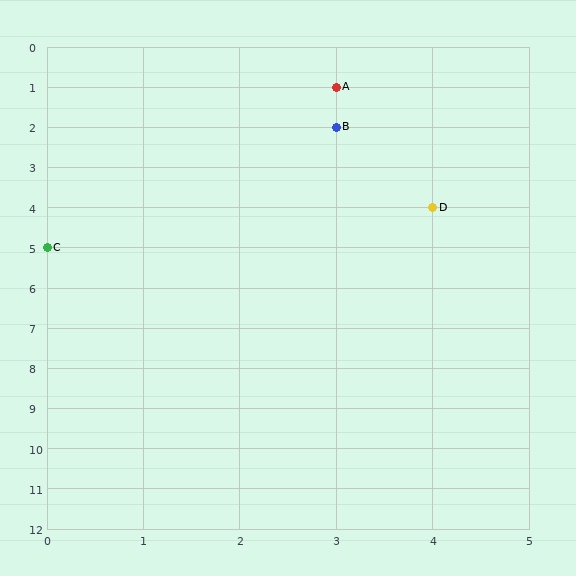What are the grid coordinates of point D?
Point D is at grid coordinates (4, 4).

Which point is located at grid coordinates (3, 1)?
Point A is at (3, 1).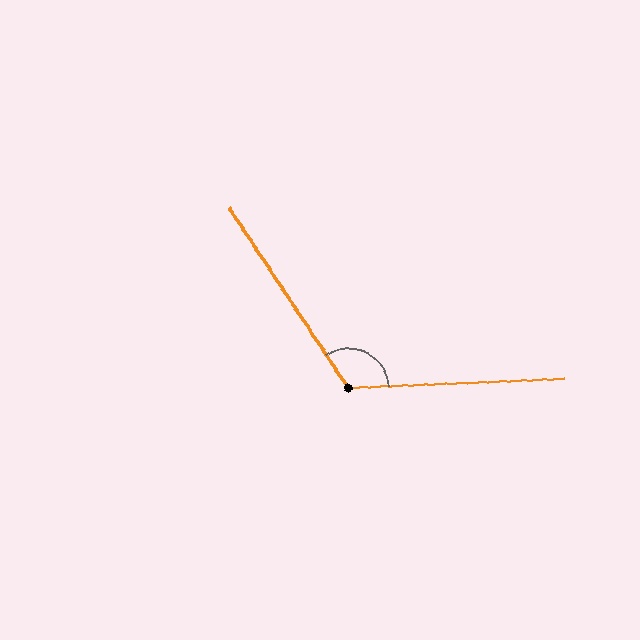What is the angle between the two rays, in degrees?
Approximately 121 degrees.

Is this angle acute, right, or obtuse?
It is obtuse.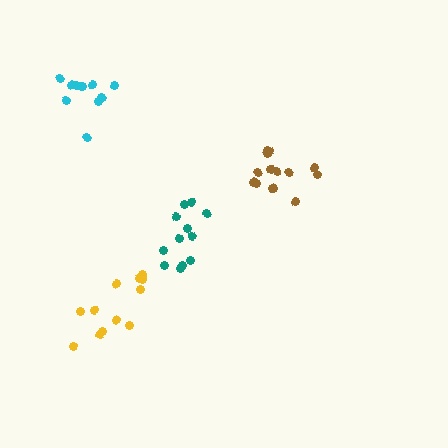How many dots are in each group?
Group 1: 12 dots, Group 2: 11 dots, Group 3: 14 dots, Group 4: 12 dots (49 total).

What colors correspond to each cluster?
The clusters are colored: yellow, cyan, brown, teal.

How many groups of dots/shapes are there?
There are 4 groups.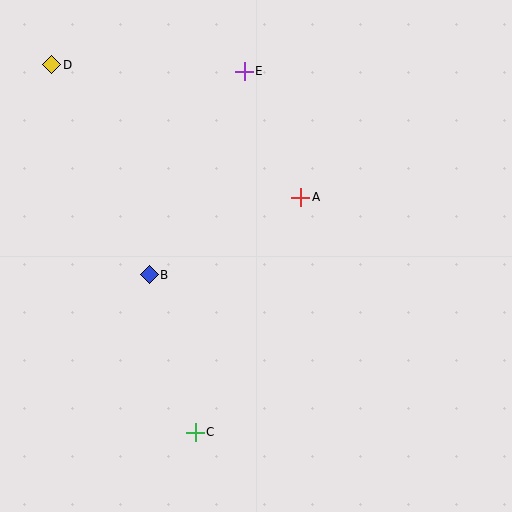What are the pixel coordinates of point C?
Point C is at (195, 432).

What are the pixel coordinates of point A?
Point A is at (301, 197).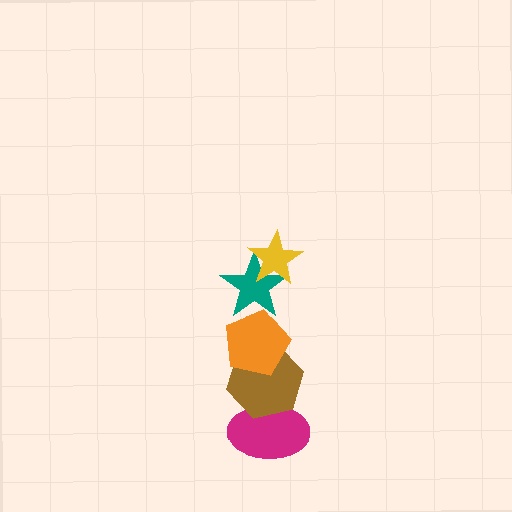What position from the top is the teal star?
The teal star is 2nd from the top.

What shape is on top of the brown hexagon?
The orange pentagon is on top of the brown hexagon.